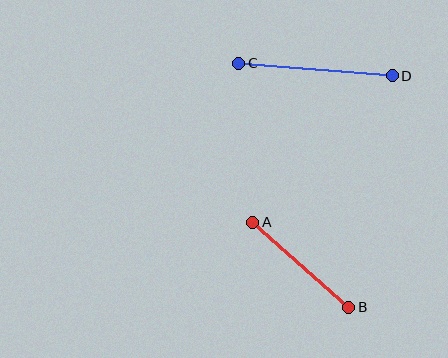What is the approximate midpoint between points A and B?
The midpoint is at approximately (301, 265) pixels.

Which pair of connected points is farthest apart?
Points C and D are farthest apart.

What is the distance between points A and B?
The distance is approximately 128 pixels.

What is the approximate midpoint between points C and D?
The midpoint is at approximately (315, 70) pixels.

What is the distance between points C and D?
The distance is approximately 154 pixels.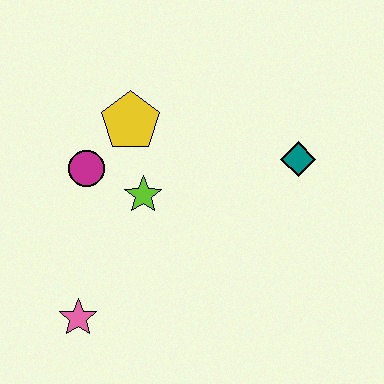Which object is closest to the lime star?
The magenta circle is closest to the lime star.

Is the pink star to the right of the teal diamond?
No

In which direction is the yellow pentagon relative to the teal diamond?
The yellow pentagon is to the left of the teal diamond.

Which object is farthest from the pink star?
The teal diamond is farthest from the pink star.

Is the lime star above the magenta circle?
No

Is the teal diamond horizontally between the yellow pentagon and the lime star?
No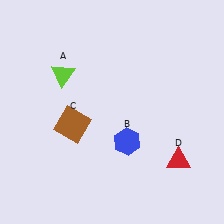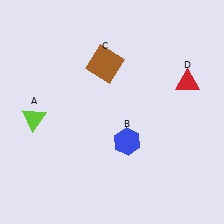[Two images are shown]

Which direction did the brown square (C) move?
The brown square (C) moved up.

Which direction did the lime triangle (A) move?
The lime triangle (A) moved down.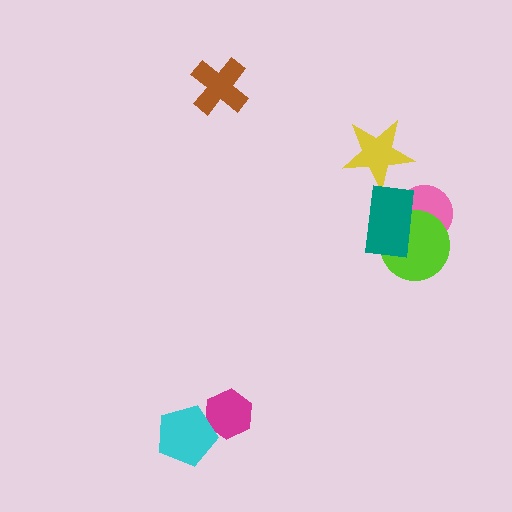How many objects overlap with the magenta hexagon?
1 object overlaps with the magenta hexagon.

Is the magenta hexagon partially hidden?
Yes, it is partially covered by another shape.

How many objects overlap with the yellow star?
0 objects overlap with the yellow star.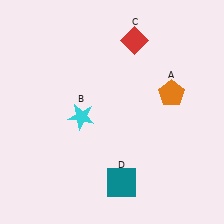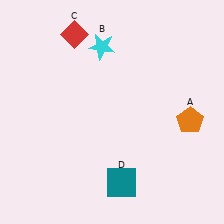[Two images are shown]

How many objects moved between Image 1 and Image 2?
3 objects moved between the two images.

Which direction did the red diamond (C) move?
The red diamond (C) moved left.